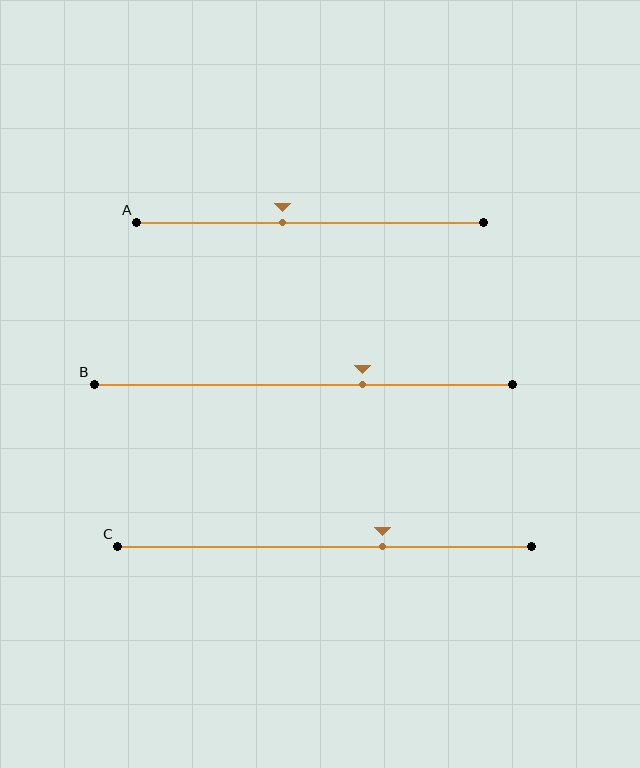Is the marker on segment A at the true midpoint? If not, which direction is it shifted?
No, the marker on segment A is shifted to the left by about 8% of the segment length.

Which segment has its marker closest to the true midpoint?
Segment A has its marker closest to the true midpoint.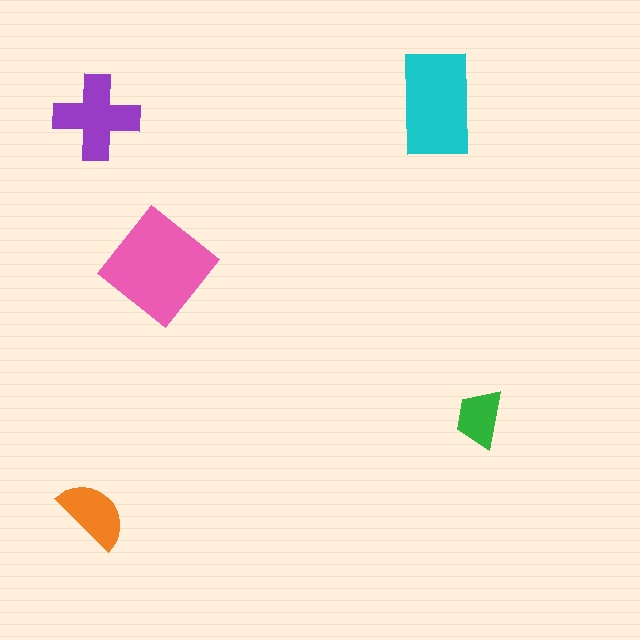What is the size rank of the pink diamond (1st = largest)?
1st.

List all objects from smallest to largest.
The green trapezoid, the orange semicircle, the purple cross, the cyan rectangle, the pink diamond.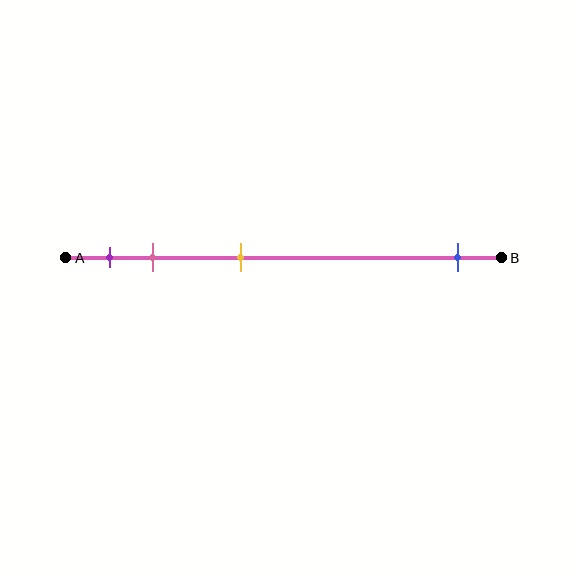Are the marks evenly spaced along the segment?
No, the marks are not evenly spaced.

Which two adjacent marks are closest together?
The purple and pink marks are the closest adjacent pair.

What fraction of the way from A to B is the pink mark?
The pink mark is approximately 20% (0.2) of the way from A to B.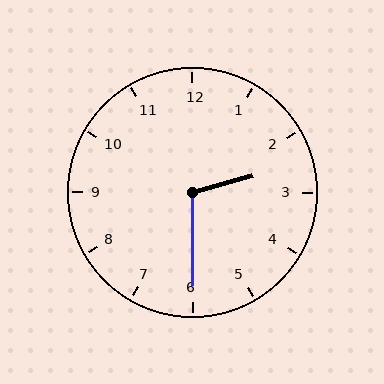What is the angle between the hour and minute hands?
Approximately 105 degrees.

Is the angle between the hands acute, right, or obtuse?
It is obtuse.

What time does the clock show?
2:30.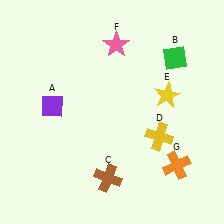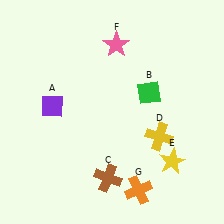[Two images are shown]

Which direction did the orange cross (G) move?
The orange cross (G) moved left.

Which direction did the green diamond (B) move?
The green diamond (B) moved down.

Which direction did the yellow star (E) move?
The yellow star (E) moved down.